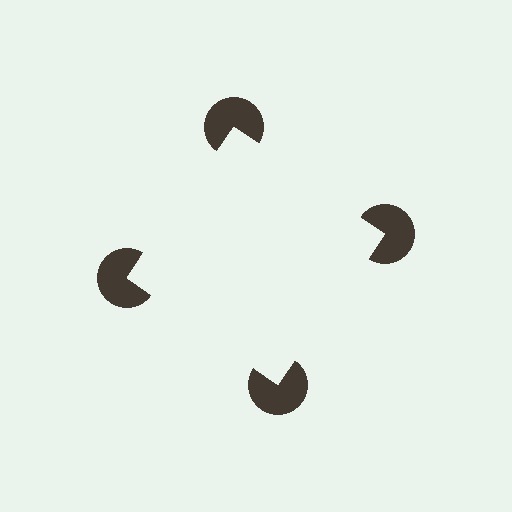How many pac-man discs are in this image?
There are 4 — one at each vertex of the illusory square.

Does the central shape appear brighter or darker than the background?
It typically appears slightly brighter than the background, even though no actual brightness change is drawn.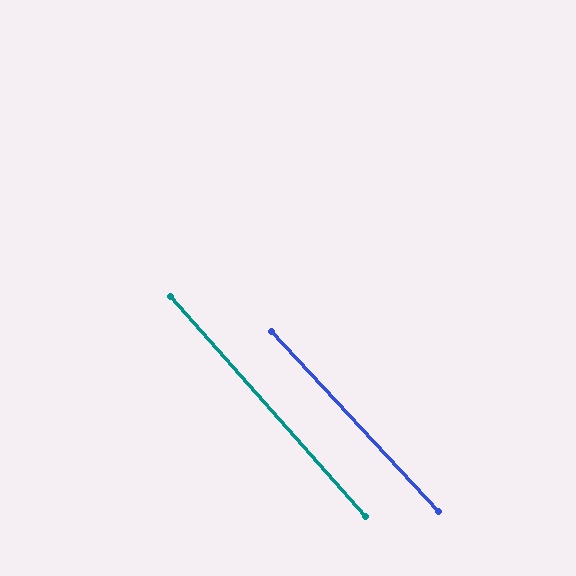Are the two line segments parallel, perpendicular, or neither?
Parallel — their directions differ by only 1.2°.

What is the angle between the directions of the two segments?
Approximately 1 degree.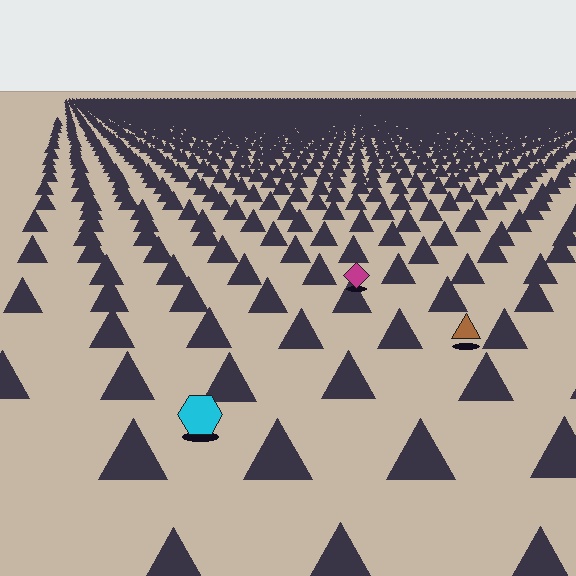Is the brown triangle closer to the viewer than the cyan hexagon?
No. The cyan hexagon is closer — you can tell from the texture gradient: the ground texture is coarser near it.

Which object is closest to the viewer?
The cyan hexagon is closest. The texture marks near it are larger and more spread out.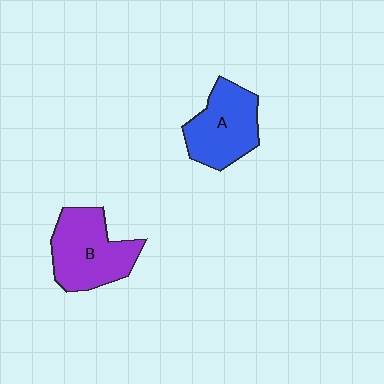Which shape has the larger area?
Shape B (purple).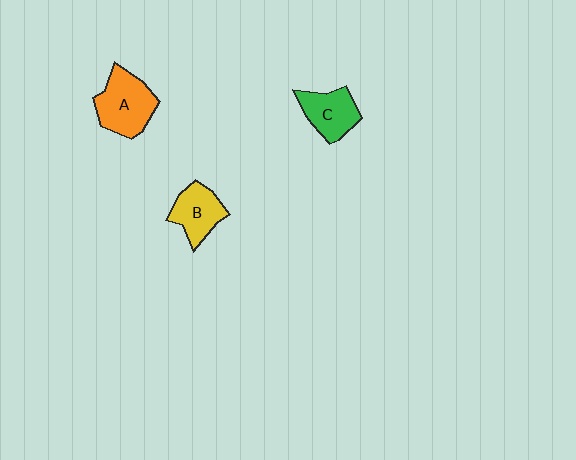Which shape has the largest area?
Shape A (orange).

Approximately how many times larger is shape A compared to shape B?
Approximately 1.3 times.